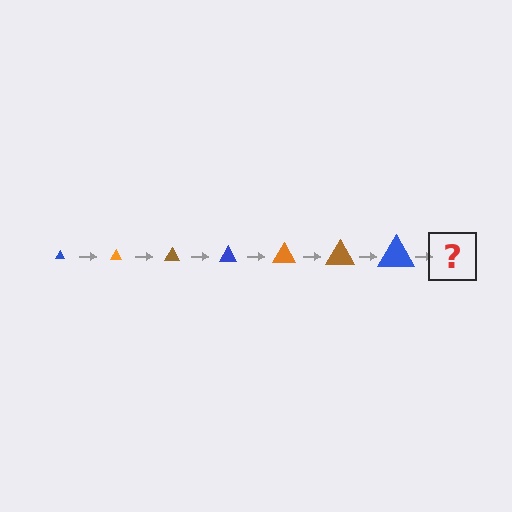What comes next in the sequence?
The next element should be an orange triangle, larger than the previous one.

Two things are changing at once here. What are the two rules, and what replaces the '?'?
The two rules are that the triangle grows larger each step and the color cycles through blue, orange, and brown. The '?' should be an orange triangle, larger than the previous one.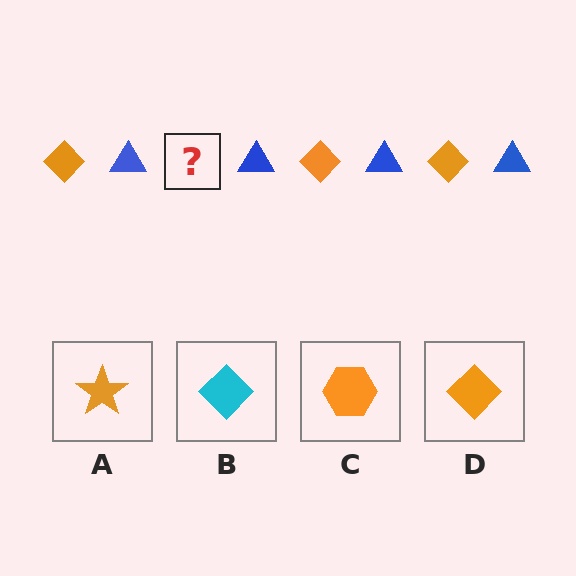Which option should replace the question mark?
Option D.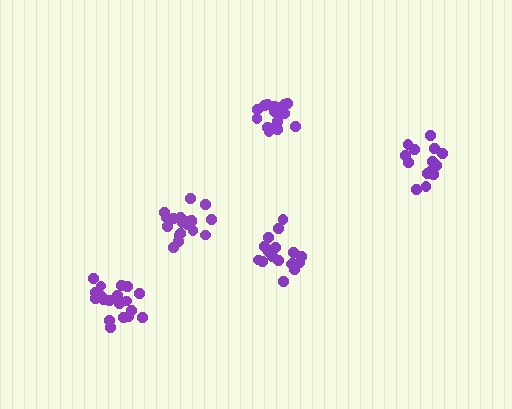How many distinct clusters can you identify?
There are 5 distinct clusters.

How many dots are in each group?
Group 1: 20 dots, Group 2: 18 dots, Group 3: 19 dots, Group 4: 19 dots, Group 5: 14 dots (90 total).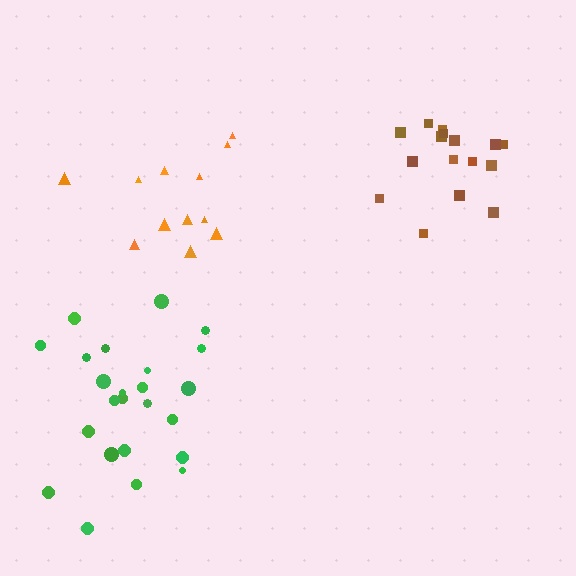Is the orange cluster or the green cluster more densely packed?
Green.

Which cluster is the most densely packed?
Brown.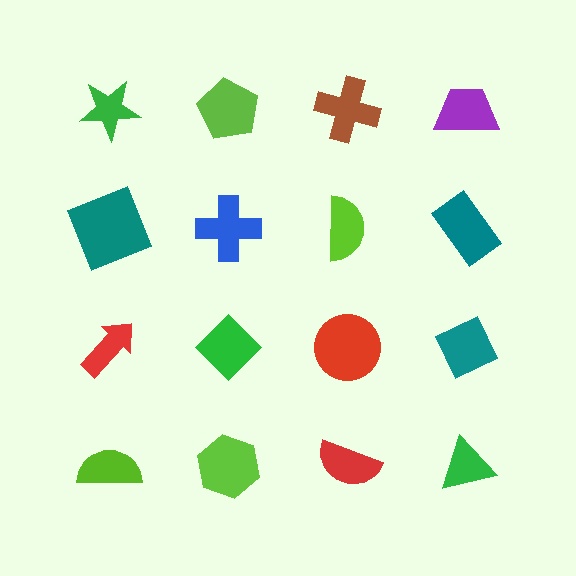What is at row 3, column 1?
A red arrow.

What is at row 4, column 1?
A lime semicircle.